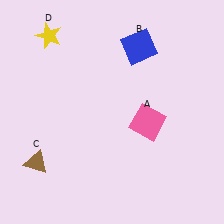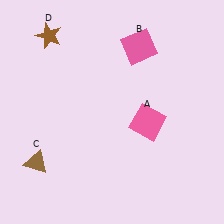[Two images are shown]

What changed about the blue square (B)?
In Image 1, B is blue. In Image 2, it changed to pink.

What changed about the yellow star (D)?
In Image 1, D is yellow. In Image 2, it changed to brown.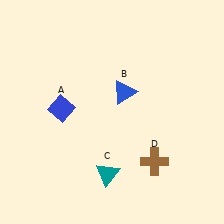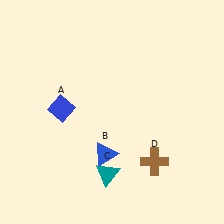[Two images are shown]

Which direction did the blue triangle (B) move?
The blue triangle (B) moved down.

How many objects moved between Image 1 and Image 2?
1 object moved between the two images.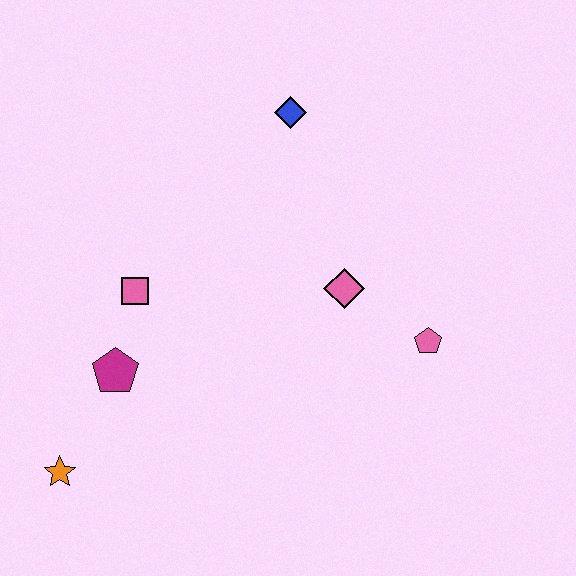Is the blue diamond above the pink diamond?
Yes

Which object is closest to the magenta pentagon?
The pink square is closest to the magenta pentagon.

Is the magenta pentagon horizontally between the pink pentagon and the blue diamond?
No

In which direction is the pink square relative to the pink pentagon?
The pink square is to the left of the pink pentagon.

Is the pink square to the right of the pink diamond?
No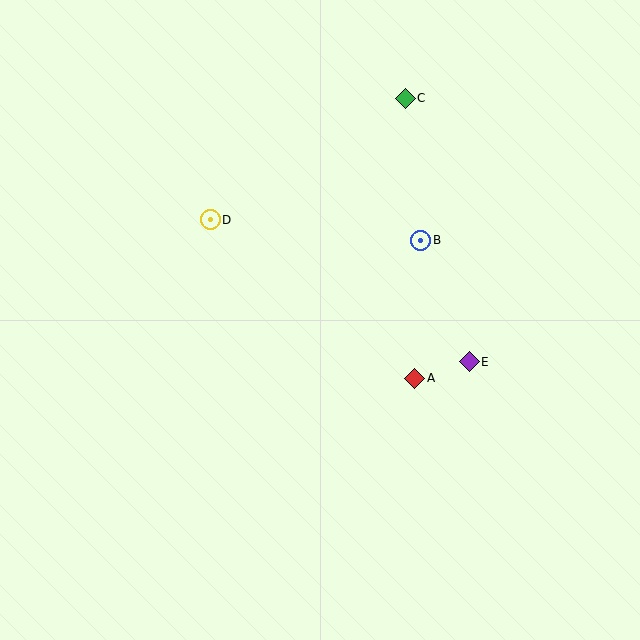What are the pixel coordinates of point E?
Point E is at (469, 362).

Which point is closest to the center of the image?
Point A at (415, 378) is closest to the center.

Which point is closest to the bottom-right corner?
Point E is closest to the bottom-right corner.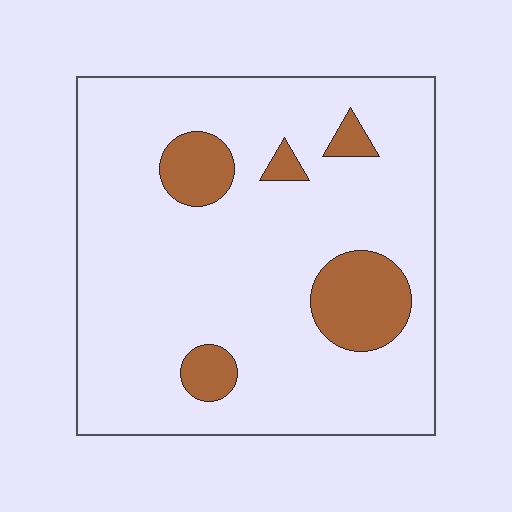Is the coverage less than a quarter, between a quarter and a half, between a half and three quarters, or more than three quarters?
Less than a quarter.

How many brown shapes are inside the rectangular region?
5.